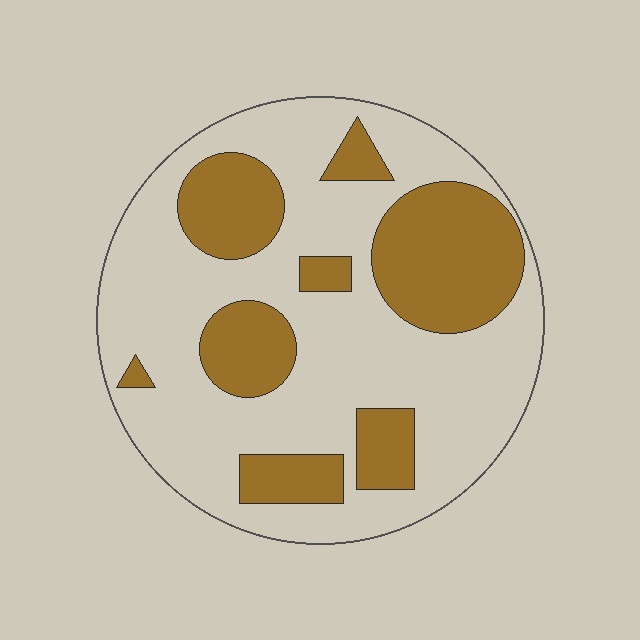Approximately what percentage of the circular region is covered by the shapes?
Approximately 30%.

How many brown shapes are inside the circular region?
8.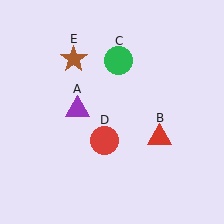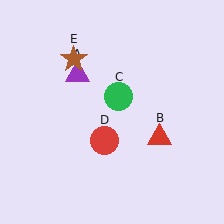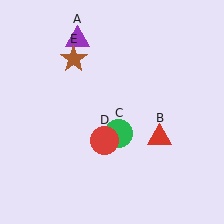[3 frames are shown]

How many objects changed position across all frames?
2 objects changed position: purple triangle (object A), green circle (object C).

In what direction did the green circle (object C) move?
The green circle (object C) moved down.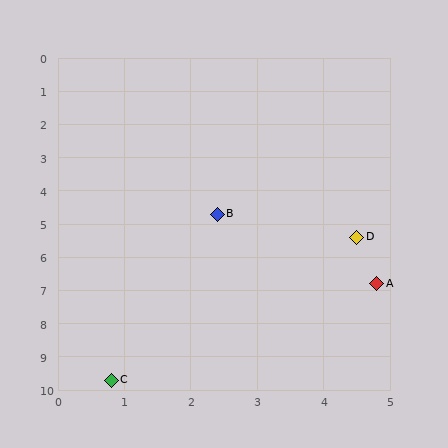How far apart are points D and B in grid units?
Points D and B are about 2.2 grid units apart.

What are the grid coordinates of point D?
Point D is at approximately (4.5, 5.4).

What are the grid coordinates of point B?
Point B is at approximately (2.4, 4.7).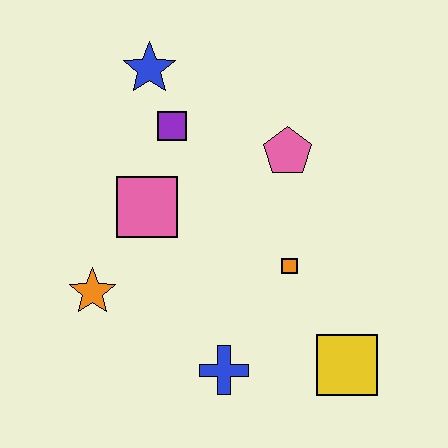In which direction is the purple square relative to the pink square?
The purple square is above the pink square.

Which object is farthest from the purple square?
The yellow square is farthest from the purple square.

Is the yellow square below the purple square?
Yes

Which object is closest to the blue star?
The purple square is closest to the blue star.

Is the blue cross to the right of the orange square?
No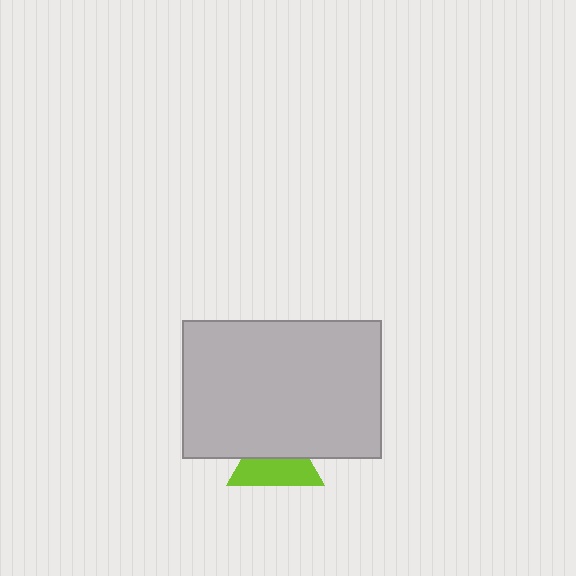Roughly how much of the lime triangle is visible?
About half of it is visible (roughly 51%).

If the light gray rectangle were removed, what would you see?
You would see the complete lime triangle.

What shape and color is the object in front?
The object in front is a light gray rectangle.